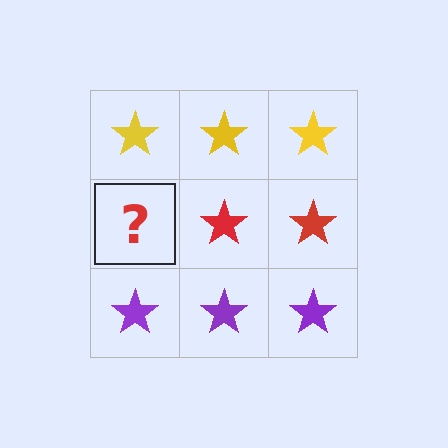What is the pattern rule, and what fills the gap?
The rule is that each row has a consistent color. The gap should be filled with a red star.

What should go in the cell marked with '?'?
The missing cell should contain a red star.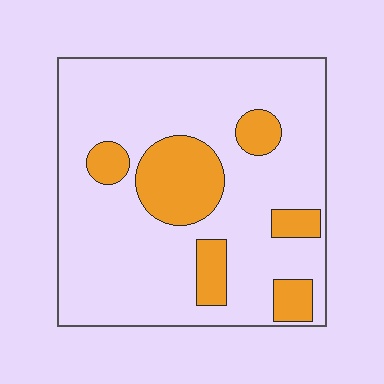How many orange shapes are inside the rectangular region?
6.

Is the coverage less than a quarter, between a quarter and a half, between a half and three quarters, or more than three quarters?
Less than a quarter.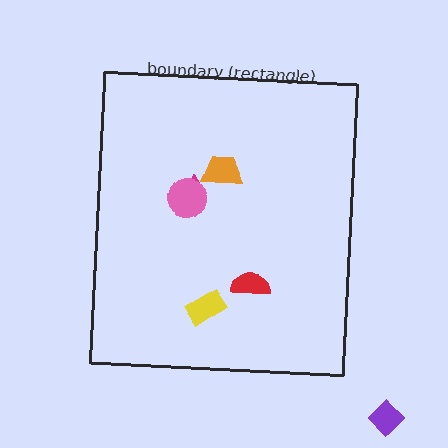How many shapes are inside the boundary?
5 inside, 1 outside.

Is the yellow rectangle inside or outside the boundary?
Inside.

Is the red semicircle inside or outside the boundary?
Inside.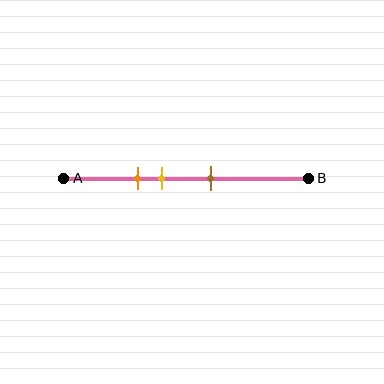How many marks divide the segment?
There are 3 marks dividing the segment.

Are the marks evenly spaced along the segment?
Yes, the marks are approximately evenly spaced.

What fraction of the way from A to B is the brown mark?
The brown mark is approximately 60% (0.6) of the way from A to B.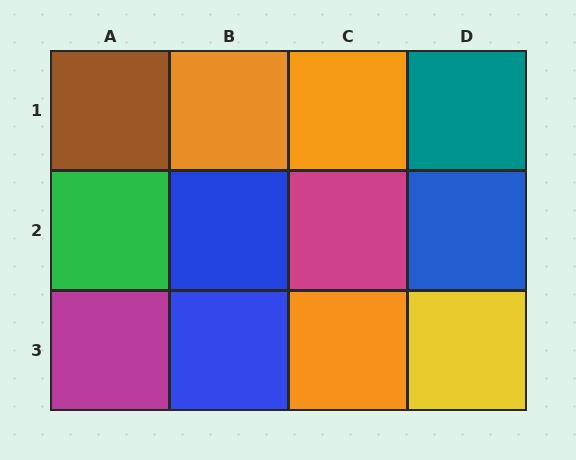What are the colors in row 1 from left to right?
Brown, orange, orange, teal.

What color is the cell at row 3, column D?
Yellow.